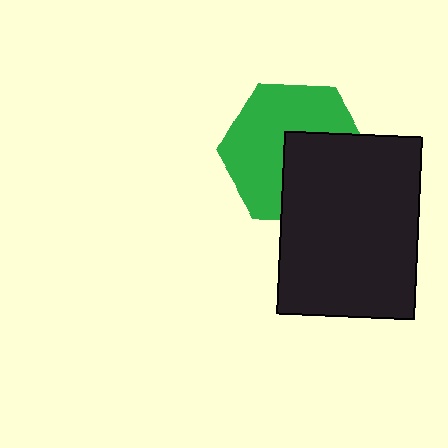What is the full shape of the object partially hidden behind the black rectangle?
The partially hidden object is a green hexagon.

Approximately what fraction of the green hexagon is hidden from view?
Roughly 42% of the green hexagon is hidden behind the black rectangle.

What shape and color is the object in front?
The object in front is a black rectangle.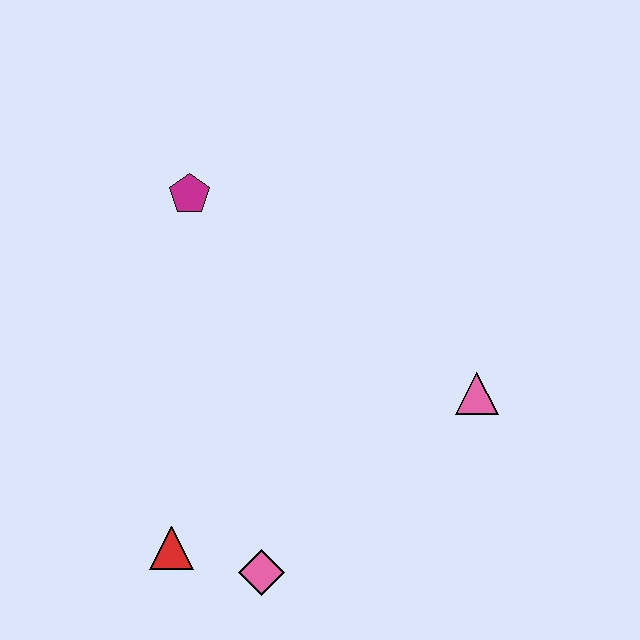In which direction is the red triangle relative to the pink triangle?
The red triangle is to the left of the pink triangle.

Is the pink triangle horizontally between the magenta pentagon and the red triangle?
No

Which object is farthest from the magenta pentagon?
The pink diamond is farthest from the magenta pentagon.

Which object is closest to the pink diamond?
The red triangle is closest to the pink diamond.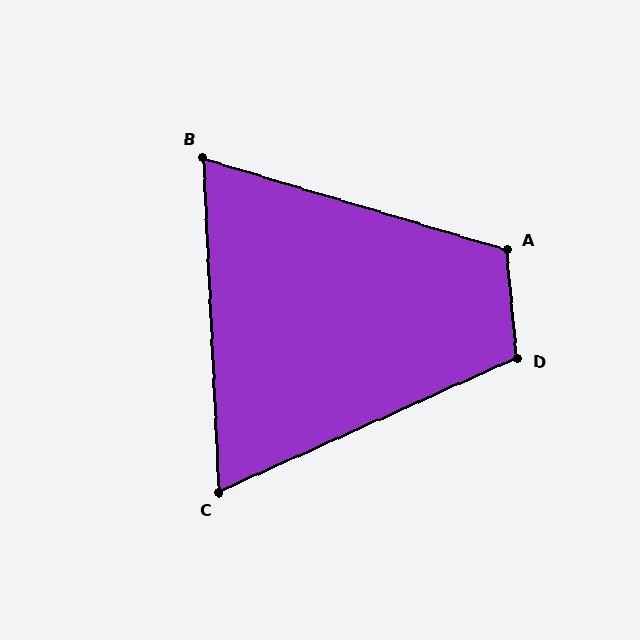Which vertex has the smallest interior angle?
C, at approximately 68 degrees.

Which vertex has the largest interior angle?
A, at approximately 112 degrees.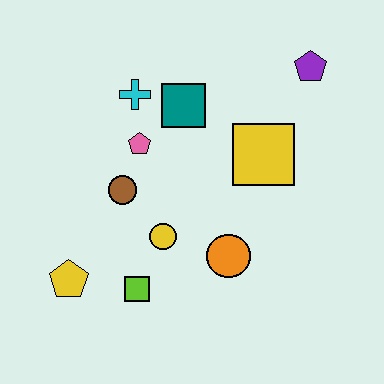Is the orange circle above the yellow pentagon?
Yes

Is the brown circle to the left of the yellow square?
Yes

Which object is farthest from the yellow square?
The yellow pentagon is farthest from the yellow square.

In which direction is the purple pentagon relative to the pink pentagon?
The purple pentagon is to the right of the pink pentagon.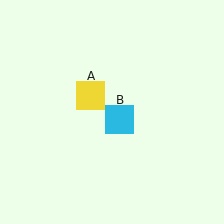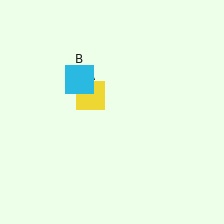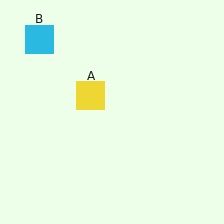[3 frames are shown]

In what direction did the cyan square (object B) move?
The cyan square (object B) moved up and to the left.